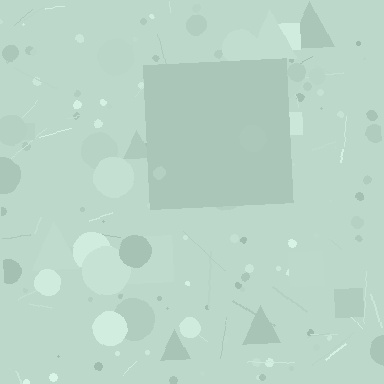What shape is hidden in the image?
A square is hidden in the image.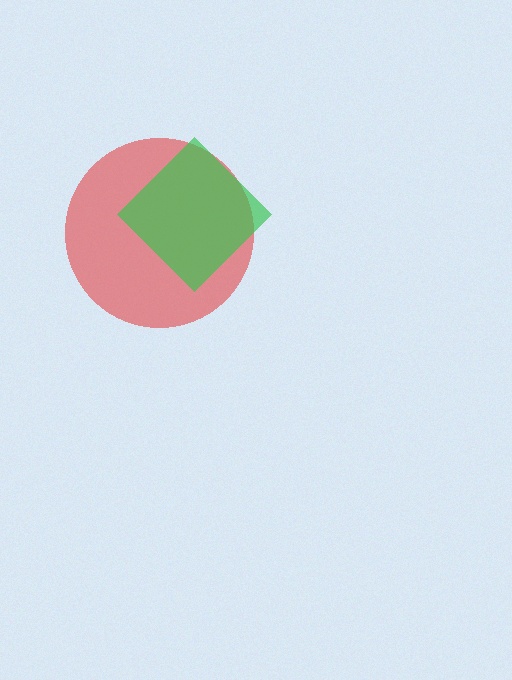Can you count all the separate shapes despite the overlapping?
Yes, there are 2 separate shapes.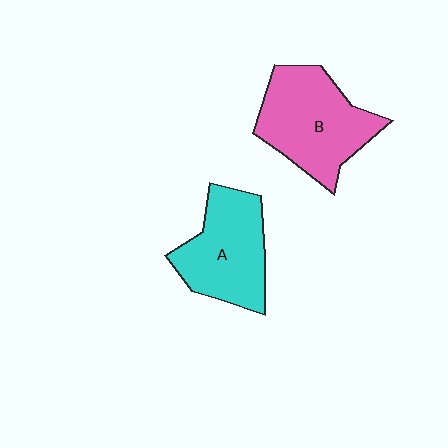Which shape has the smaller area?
Shape A (cyan).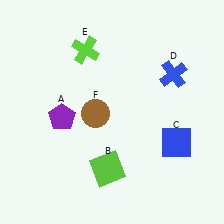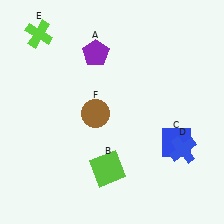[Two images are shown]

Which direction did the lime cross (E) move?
The lime cross (E) moved left.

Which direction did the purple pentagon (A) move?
The purple pentagon (A) moved up.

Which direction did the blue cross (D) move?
The blue cross (D) moved down.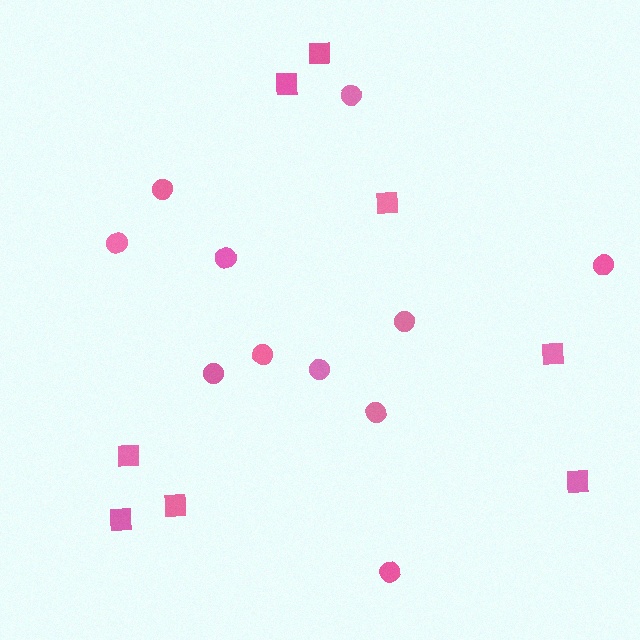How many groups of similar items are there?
There are 2 groups: one group of circles (11) and one group of squares (8).